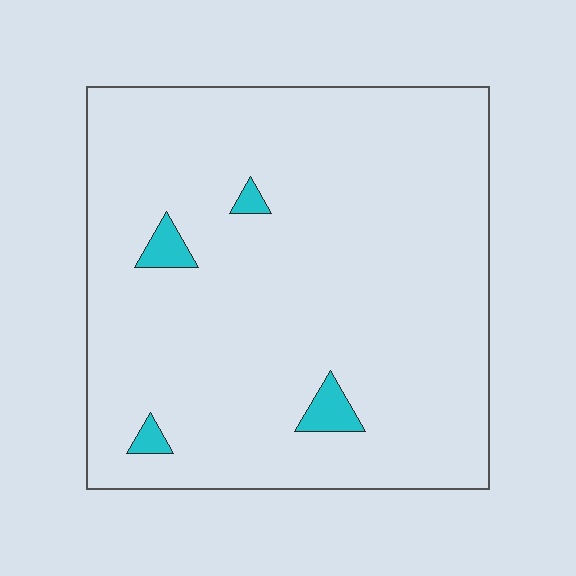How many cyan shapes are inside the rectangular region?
4.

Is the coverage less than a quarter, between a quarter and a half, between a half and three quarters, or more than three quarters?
Less than a quarter.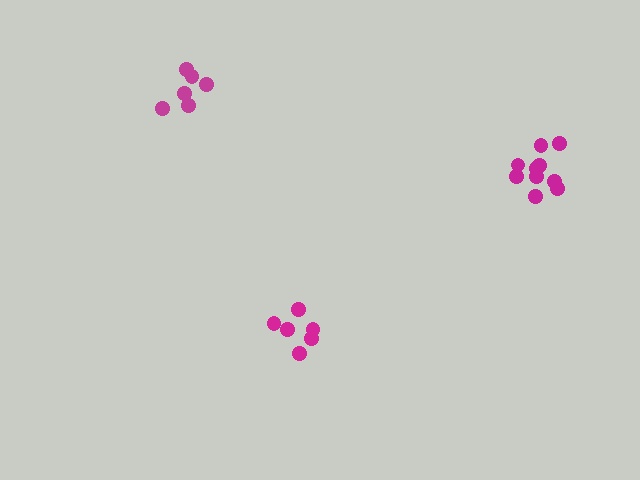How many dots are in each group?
Group 1: 6 dots, Group 2: 6 dots, Group 3: 10 dots (22 total).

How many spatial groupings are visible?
There are 3 spatial groupings.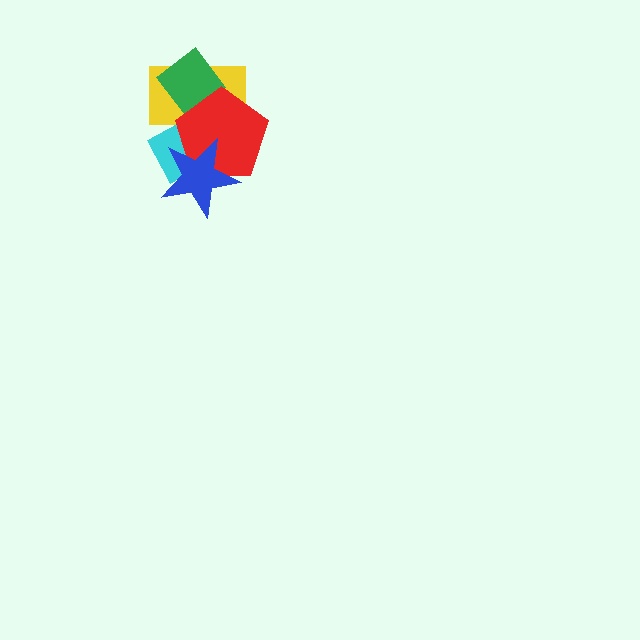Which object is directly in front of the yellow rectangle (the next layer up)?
The green diamond is directly in front of the yellow rectangle.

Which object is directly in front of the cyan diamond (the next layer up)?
The yellow rectangle is directly in front of the cyan diamond.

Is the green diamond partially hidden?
Yes, it is partially covered by another shape.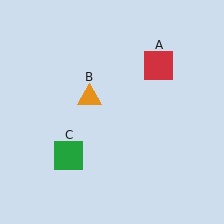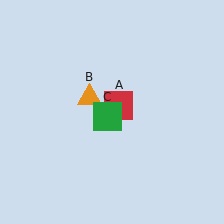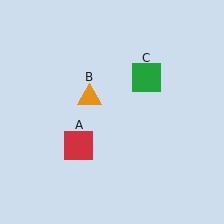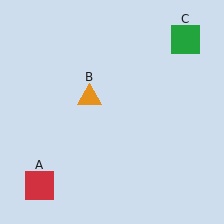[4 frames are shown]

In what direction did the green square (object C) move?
The green square (object C) moved up and to the right.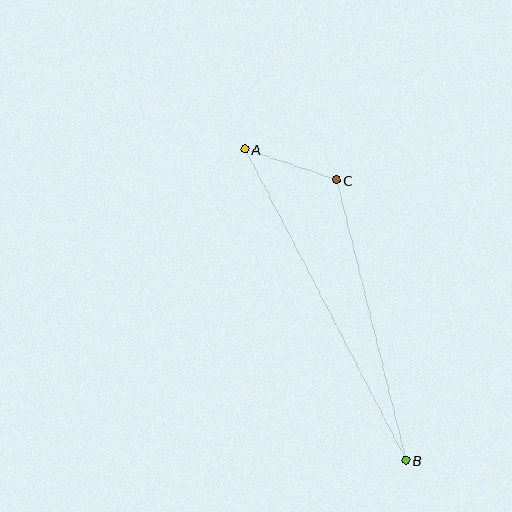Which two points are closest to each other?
Points A and C are closest to each other.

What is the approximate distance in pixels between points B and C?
The distance between B and C is approximately 288 pixels.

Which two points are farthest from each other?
Points A and B are farthest from each other.